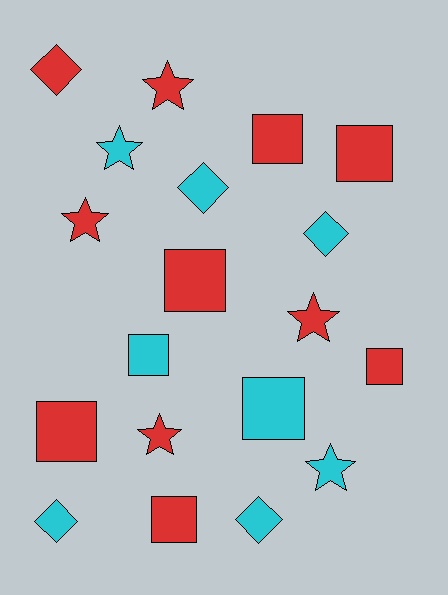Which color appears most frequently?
Red, with 11 objects.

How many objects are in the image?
There are 19 objects.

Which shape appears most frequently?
Square, with 8 objects.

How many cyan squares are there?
There are 2 cyan squares.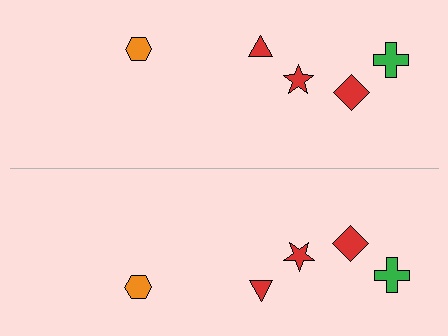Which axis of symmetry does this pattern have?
The pattern has a horizontal axis of symmetry running through the center of the image.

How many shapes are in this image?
There are 10 shapes in this image.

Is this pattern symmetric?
Yes, this pattern has bilateral (reflection) symmetry.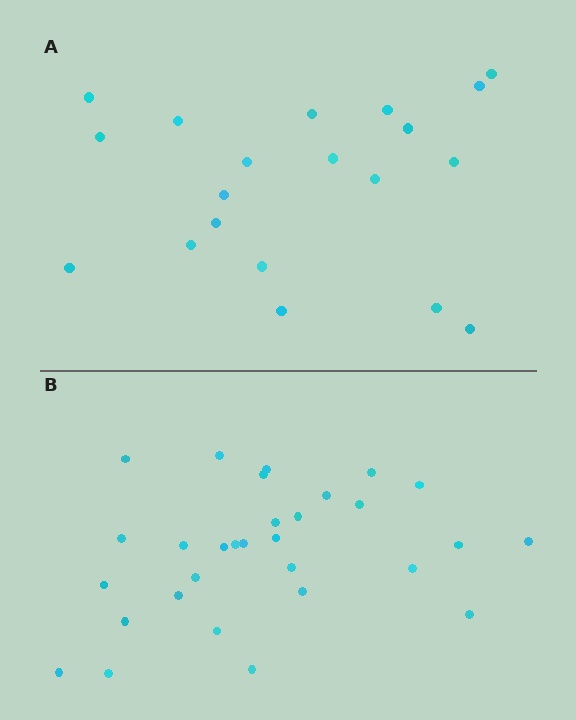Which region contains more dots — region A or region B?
Region B (the bottom region) has more dots.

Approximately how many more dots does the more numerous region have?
Region B has roughly 10 or so more dots than region A.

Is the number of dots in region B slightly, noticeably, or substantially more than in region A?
Region B has substantially more. The ratio is roughly 1.5 to 1.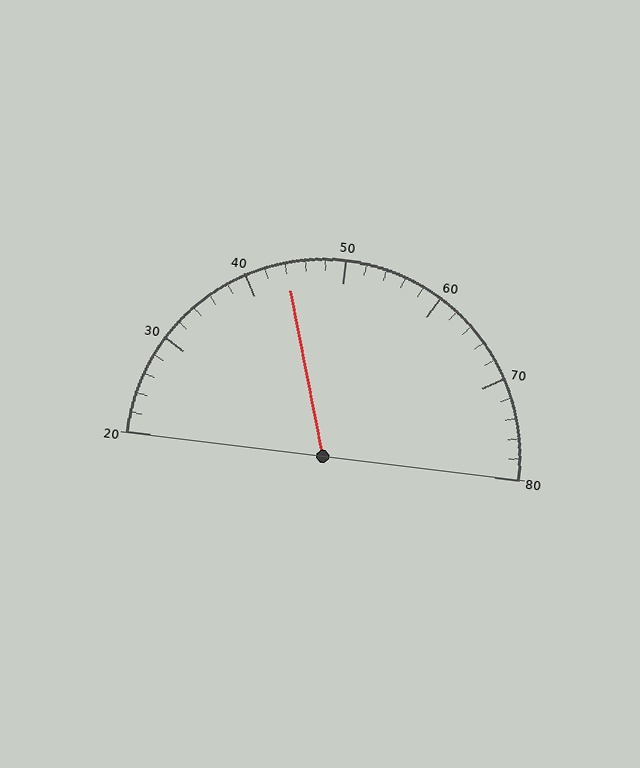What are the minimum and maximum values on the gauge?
The gauge ranges from 20 to 80.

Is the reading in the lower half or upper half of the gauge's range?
The reading is in the lower half of the range (20 to 80).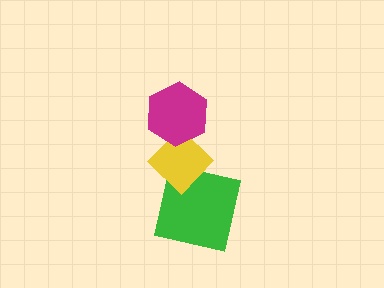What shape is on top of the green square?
The yellow diamond is on top of the green square.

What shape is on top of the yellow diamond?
The magenta hexagon is on top of the yellow diamond.